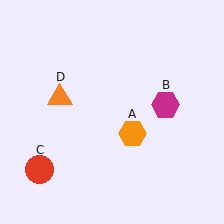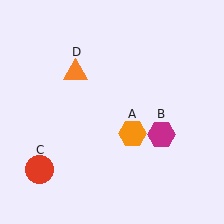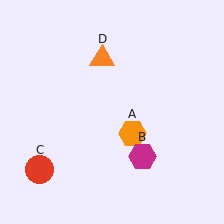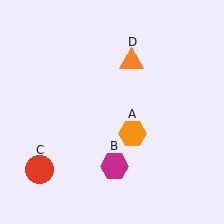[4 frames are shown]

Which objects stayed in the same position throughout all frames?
Orange hexagon (object A) and red circle (object C) remained stationary.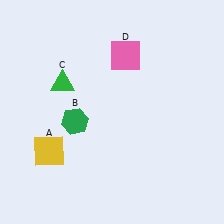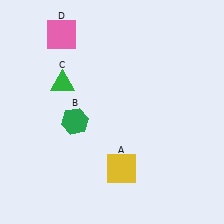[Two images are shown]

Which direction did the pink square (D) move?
The pink square (D) moved left.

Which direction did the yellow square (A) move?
The yellow square (A) moved right.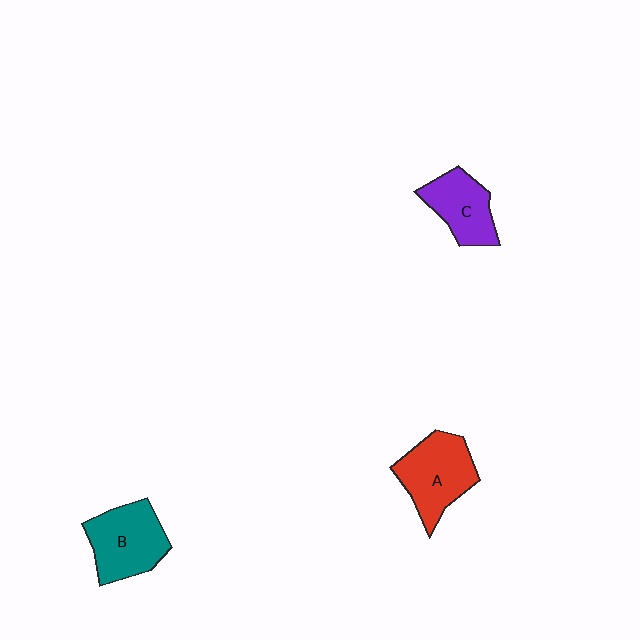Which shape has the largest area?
Shape A (red).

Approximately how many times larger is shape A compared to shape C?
Approximately 1.3 times.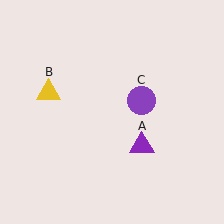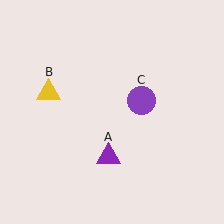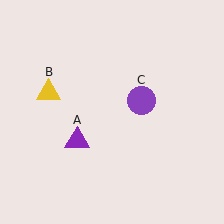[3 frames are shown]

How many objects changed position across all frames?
1 object changed position: purple triangle (object A).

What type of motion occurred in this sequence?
The purple triangle (object A) rotated clockwise around the center of the scene.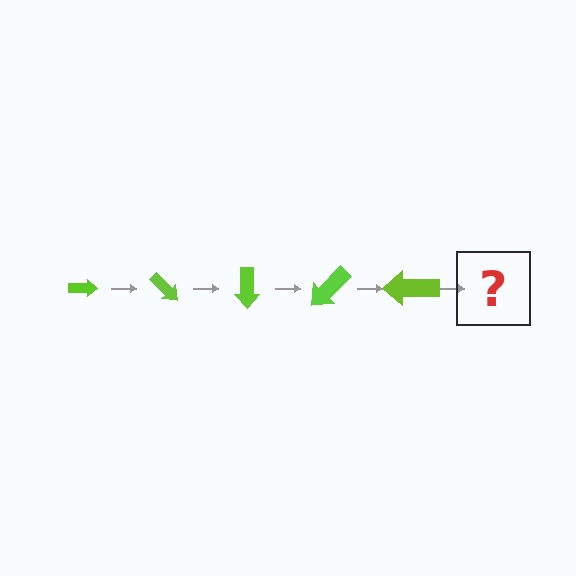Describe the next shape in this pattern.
It should be an arrow, larger than the previous one and rotated 225 degrees from the start.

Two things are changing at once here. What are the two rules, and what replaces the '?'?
The two rules are that the arrow grows larger each step and it rotates 45 degrees each step. The '?' should be an arrow, larger than the previous one and rotated 225 degrees from the start.